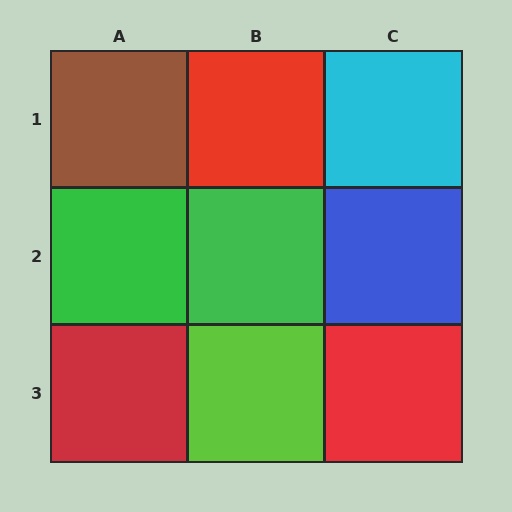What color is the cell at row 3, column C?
Red.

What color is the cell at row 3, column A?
Red.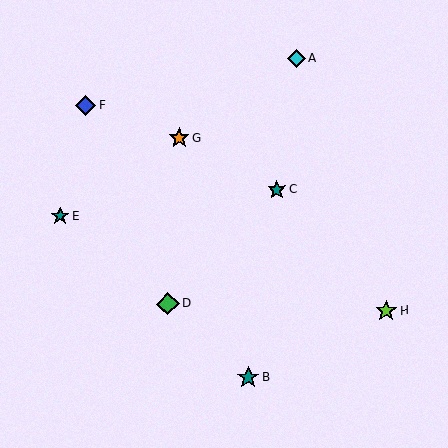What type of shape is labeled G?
Shape G is an orange star.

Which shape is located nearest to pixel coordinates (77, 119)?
The blue diamond (labeled F) at (86, 105) is nearest to that location.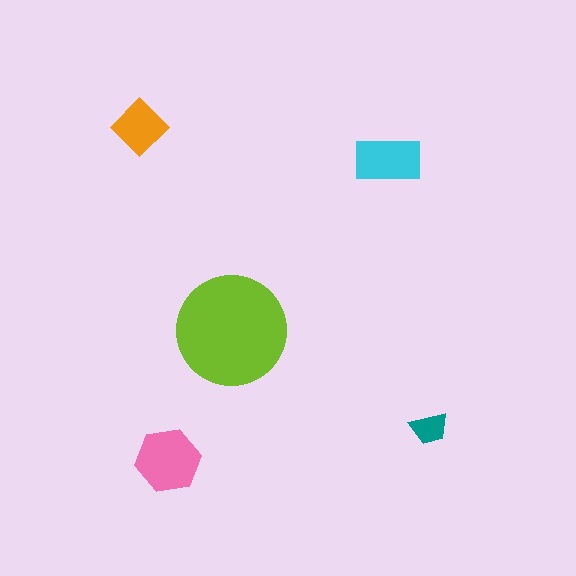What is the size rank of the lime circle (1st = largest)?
1st.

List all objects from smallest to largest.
The teal trapezoid, the orange diamond, the cyan rectangle, the pink hexagon, the lime circle.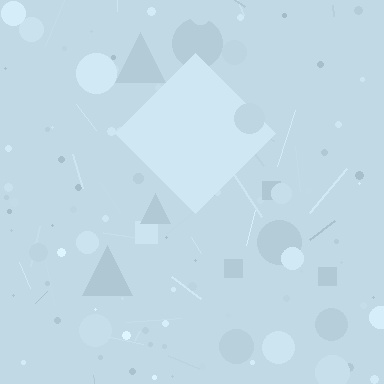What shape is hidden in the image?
A diamond is hidden in the image.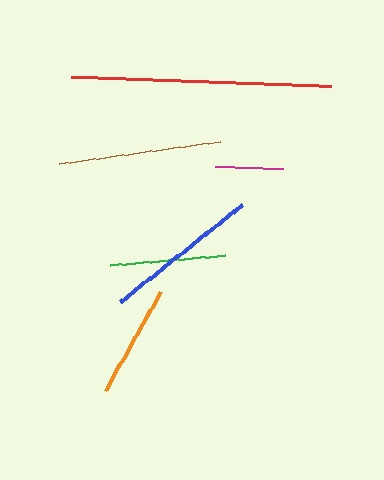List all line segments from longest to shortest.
From longest to shortest: red, brown, blue, green, orange, magenta.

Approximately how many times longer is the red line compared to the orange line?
The red line is approximately 2.3 times the length of the orange line.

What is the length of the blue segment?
The blue segment is approximately 156 pixels long.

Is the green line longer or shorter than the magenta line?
The green line is longer than the magenta line.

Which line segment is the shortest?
The magenta line is the shortest at approximately 68 pixels.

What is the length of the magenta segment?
The magenta segment is approximately 68 pixels long.